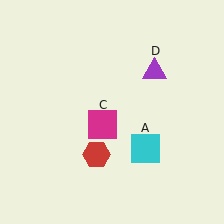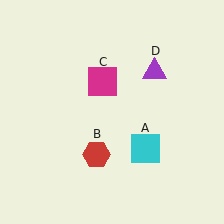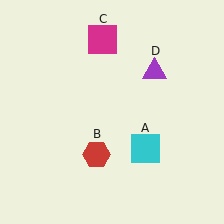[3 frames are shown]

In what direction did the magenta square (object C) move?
The magenta square (object C) moved up.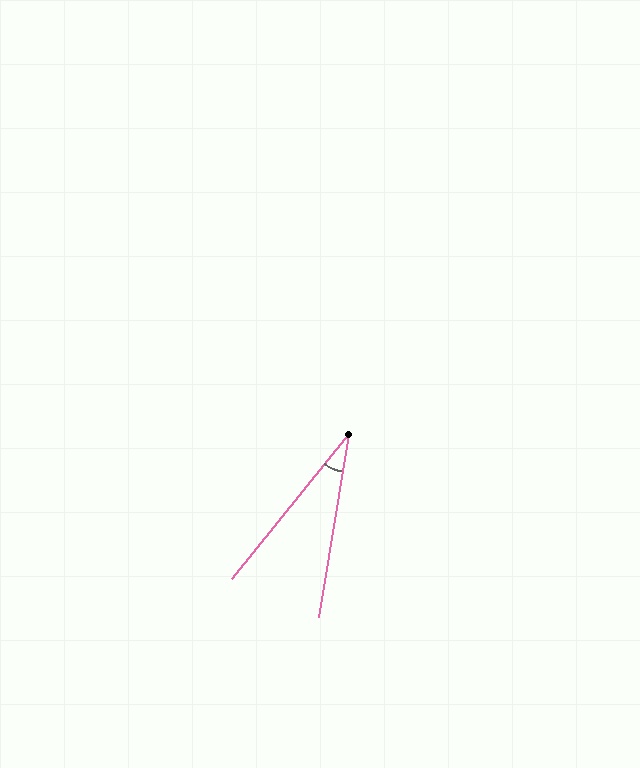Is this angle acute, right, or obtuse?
It is acute.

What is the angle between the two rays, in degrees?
Approximately 30 degrees.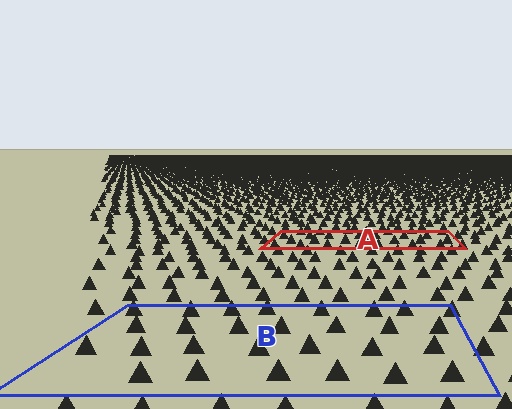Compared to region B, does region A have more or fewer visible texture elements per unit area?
Region A has more texture elements per unit area — they are packed more densely because it is farther away.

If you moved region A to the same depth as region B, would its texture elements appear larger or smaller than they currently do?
They would appear larger. At a closer depth, the same texture elements are projected at a bigger on-screen size.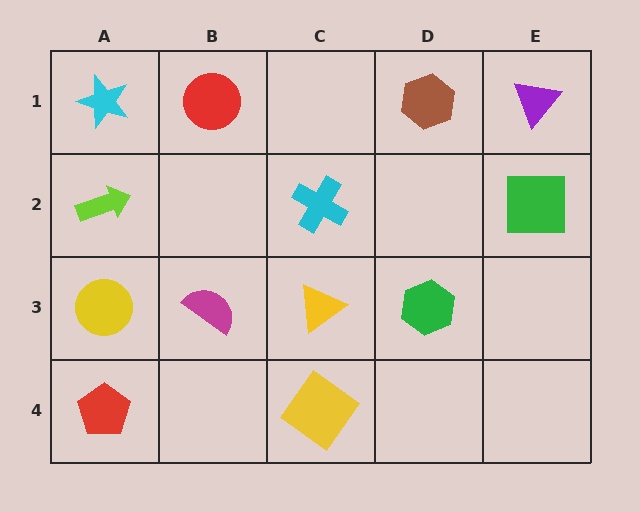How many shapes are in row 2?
3 shapes.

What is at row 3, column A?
A yellow circle.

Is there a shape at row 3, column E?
No, that cell is empty.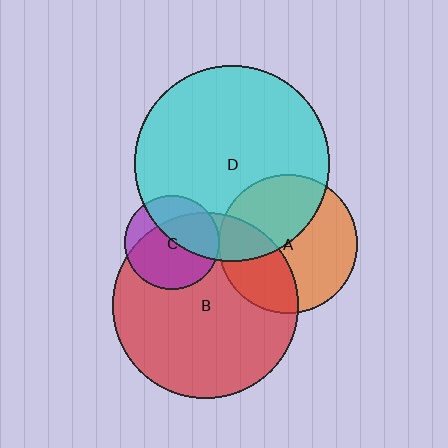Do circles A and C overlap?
Yes.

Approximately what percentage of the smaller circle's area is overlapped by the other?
Approximately 5%.